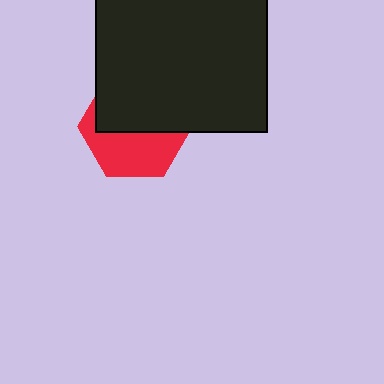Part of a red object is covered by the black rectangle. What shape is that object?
It is a hexagon.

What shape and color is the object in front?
The object in front is a black rectangle.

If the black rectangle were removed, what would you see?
You would see the complete red hexagon.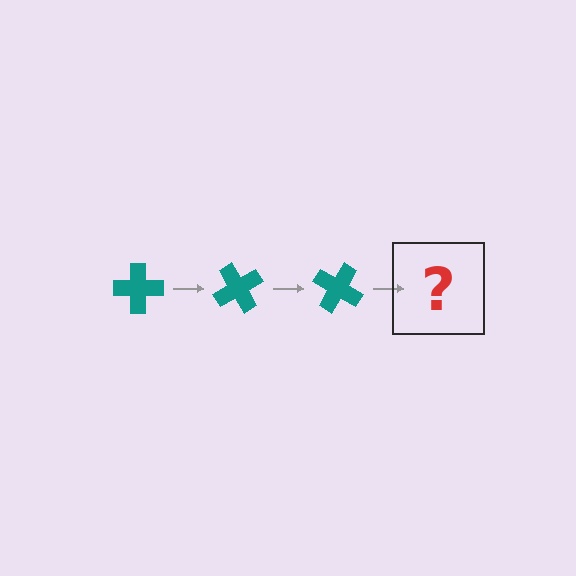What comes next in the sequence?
The next element should be a teal cross rotated 180 degrees.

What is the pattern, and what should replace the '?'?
The pattern is that the cross rotates 60 degrees each step. The '?' should be a teal cross rotated 180 degrees.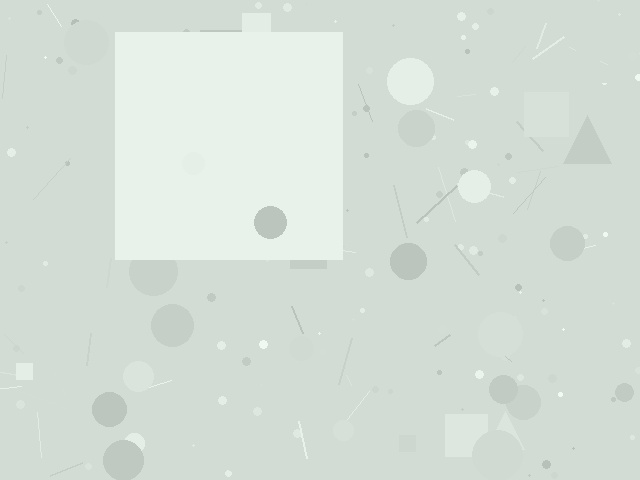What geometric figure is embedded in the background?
A square is embedded in the background.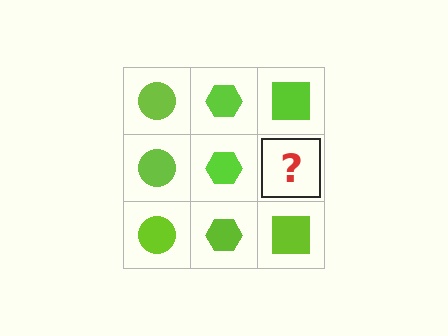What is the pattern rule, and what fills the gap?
The rule is that each column has a consistent shape. The gap should be filled with a lime square.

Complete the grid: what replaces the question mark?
The question mark should be replaced with a lime square.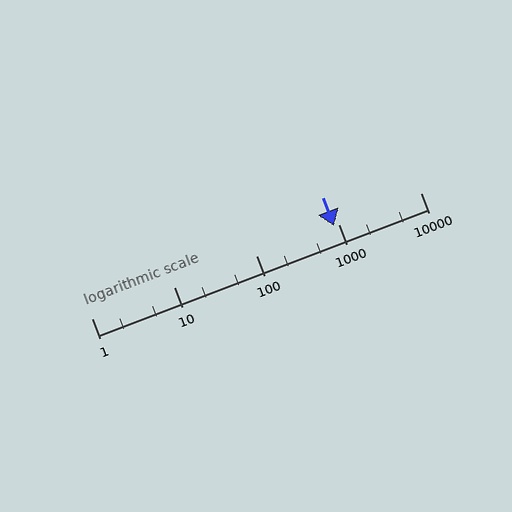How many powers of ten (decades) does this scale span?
The scale spans 4 decades, from 1 to 10000.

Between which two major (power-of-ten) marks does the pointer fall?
The pointer is between 100 and 1000.